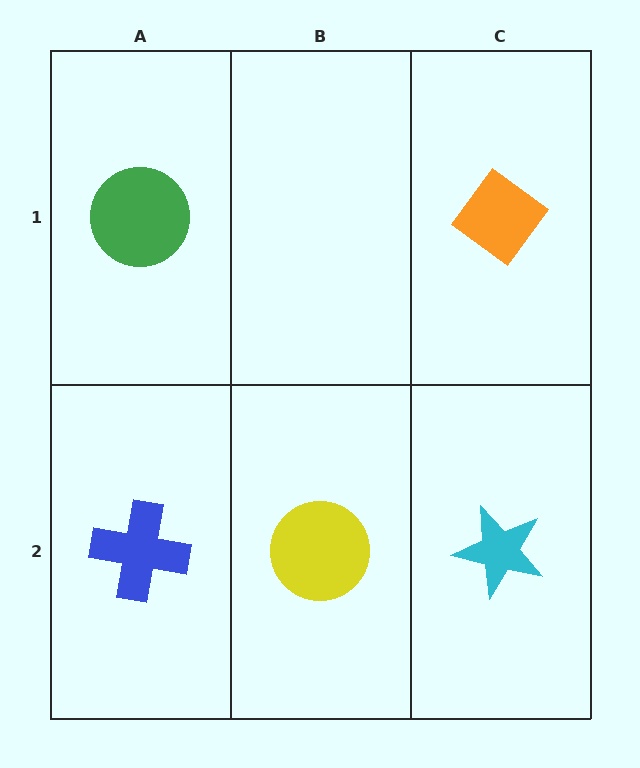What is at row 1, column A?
A green circle.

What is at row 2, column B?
A yellow circle.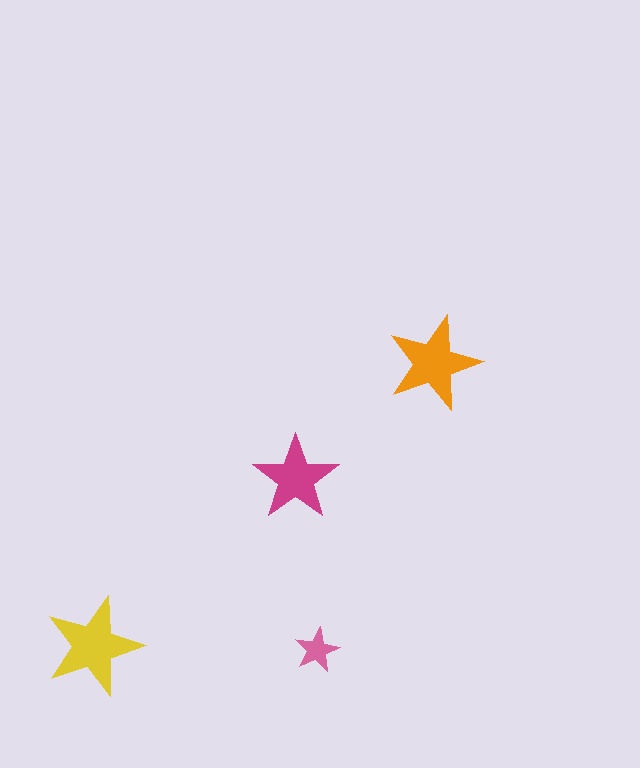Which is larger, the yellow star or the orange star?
The yellow one.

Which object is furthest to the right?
The orange star is rightmost.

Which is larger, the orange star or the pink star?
The orange one.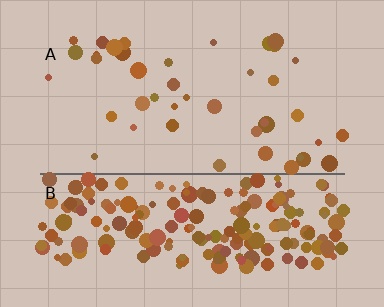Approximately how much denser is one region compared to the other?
Approximately 5.1× — region B over region A.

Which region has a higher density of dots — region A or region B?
B (the bottom).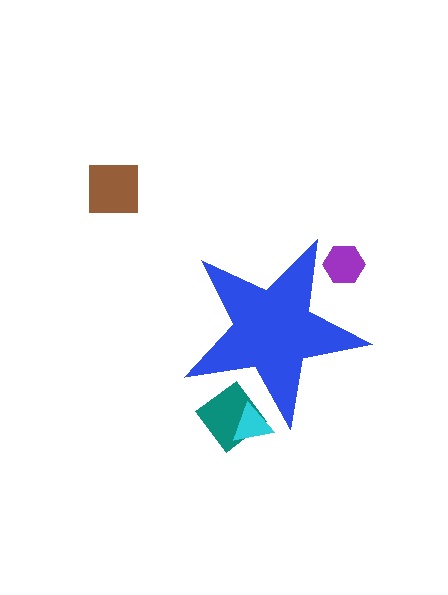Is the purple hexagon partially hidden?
Yes, the purple hexagon is partially hidden behind the blue star.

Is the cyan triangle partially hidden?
Yes, the cyan triangle is partially hidden behind the blue star.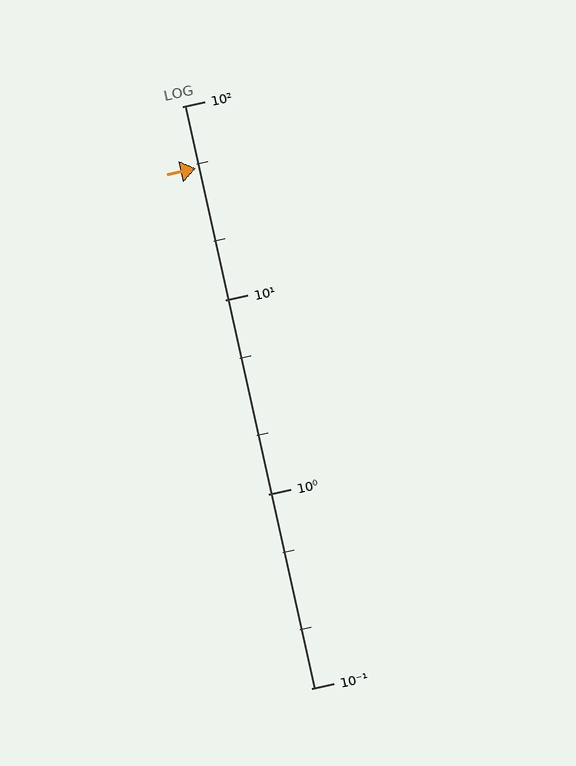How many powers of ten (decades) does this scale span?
The scale spans 3 decades, from 0.1 to 100.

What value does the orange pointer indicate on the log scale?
The pointer indicates approximately 48.